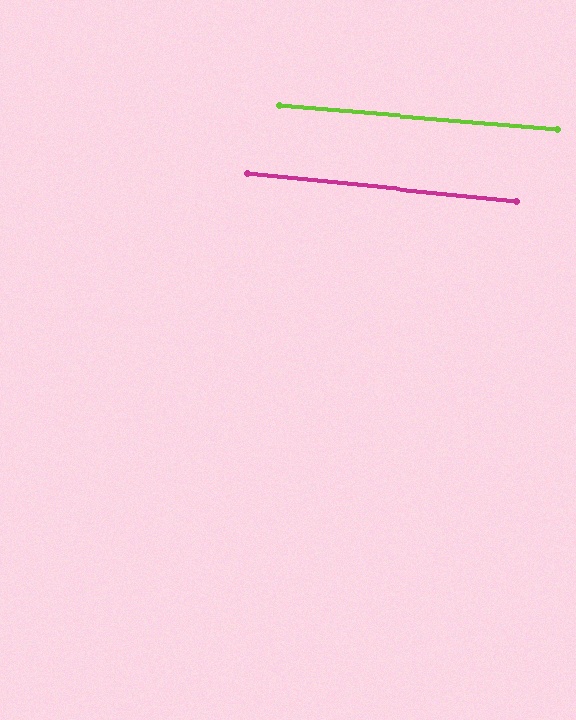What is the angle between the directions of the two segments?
Approximately 1 degree.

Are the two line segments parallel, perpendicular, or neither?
Parallel — their directions differ by only 0.9°.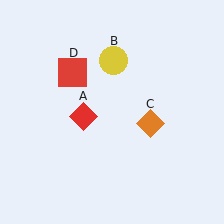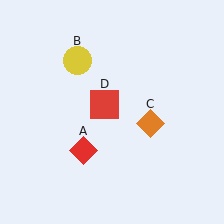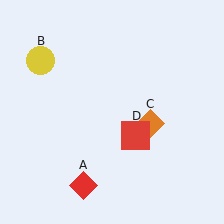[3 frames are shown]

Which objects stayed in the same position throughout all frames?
Orange diamond (object C) remained stationary.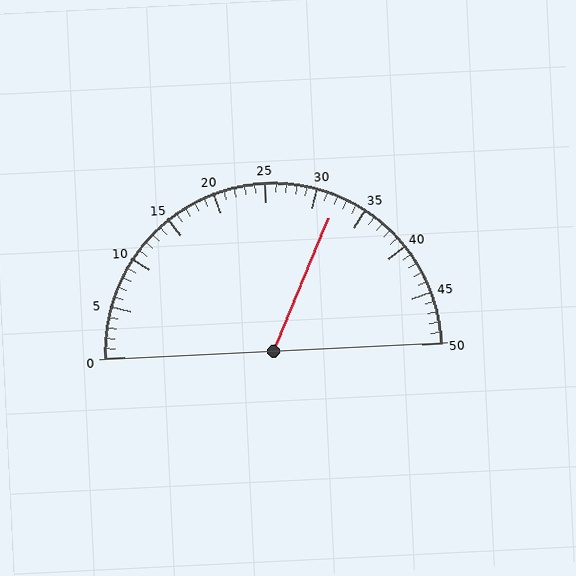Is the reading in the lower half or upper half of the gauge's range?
The reading is in the upper half of the range (0 to 50).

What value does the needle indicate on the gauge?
The needle indicates approximately 32.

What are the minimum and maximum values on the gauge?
The gauge ranges from 0 to 50.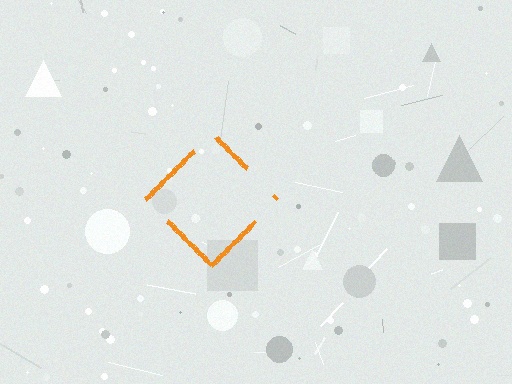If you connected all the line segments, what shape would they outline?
They would outline a diamond.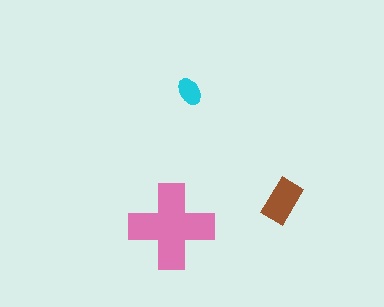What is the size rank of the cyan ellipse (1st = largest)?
3rd.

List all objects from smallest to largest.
The cyan ellipse, the brown rectangle, the pink cross.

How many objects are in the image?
There are 3 objects in the image.